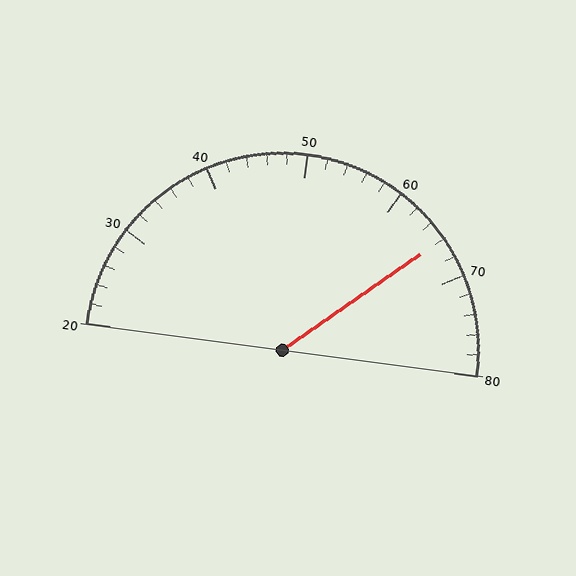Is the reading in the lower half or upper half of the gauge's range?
The reading is in the upper half of the range (20 to 80).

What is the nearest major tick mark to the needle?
The nearest major tick mark is 70.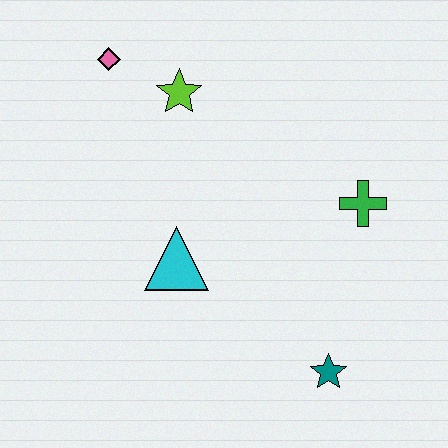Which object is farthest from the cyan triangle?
The pink diamond is farthest from the cyan triangle.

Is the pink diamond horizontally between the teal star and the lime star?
No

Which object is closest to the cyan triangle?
The lime star is closest to the cyan triangle.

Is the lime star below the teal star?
No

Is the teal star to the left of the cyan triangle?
No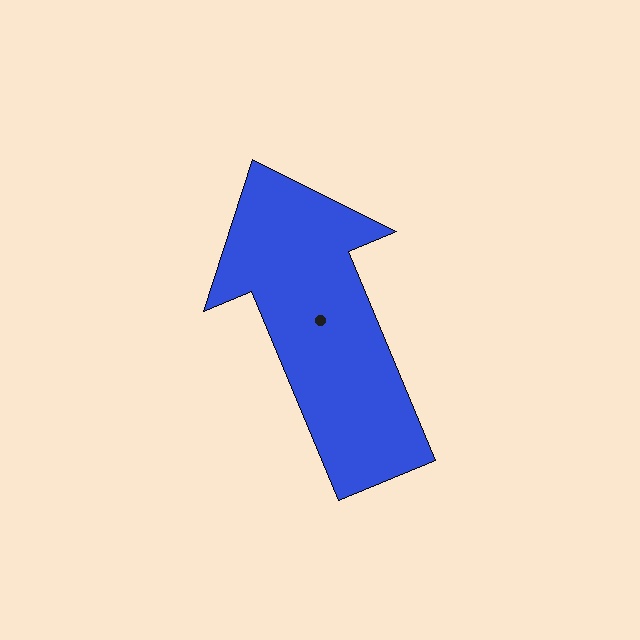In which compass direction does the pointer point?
Northwest.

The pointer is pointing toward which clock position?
Roughly 11 o'clock.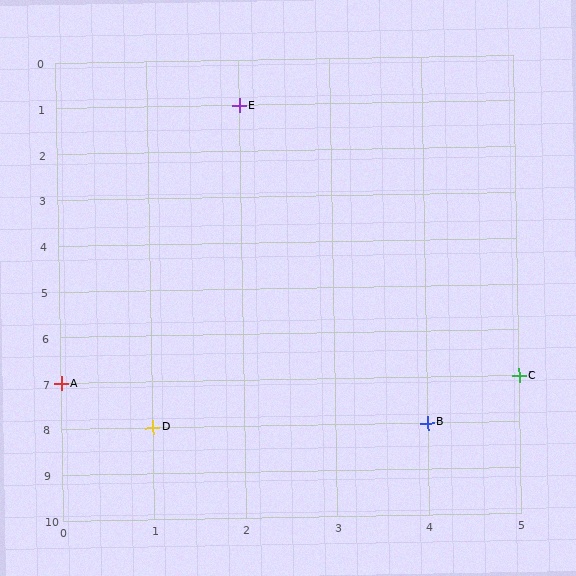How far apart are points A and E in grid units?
Points A and E are 2 columns and 6 rows apart (about 6.3 grid units diagonally).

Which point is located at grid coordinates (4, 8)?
Point B is at (4, 8).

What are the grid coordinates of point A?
Point A is at grid coordinates (0, 7).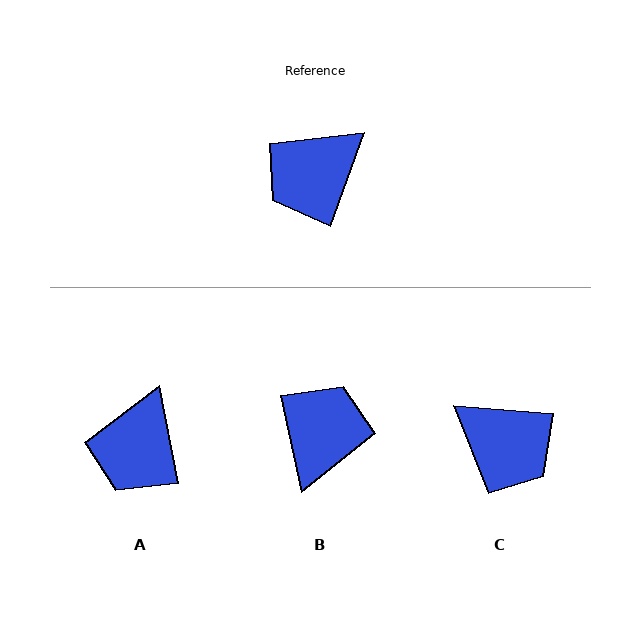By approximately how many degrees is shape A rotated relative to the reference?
Approximately 31 degrees counter-clockwise.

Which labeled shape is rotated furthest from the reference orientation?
B, about 148 degrees away.